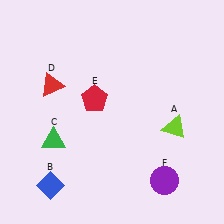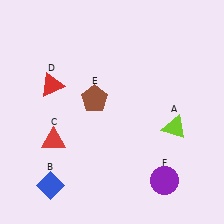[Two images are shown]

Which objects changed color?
C changed from green to red. E changed from red to brown.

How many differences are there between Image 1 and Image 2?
There are 2 differences between the two images.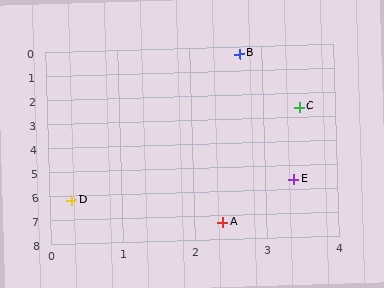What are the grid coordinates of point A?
Point A is at approximately (2.4, 7.3).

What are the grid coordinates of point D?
Point D is at approximately (0.3, 6.2).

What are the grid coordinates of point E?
Point E is at approximately (3.4, 5.6).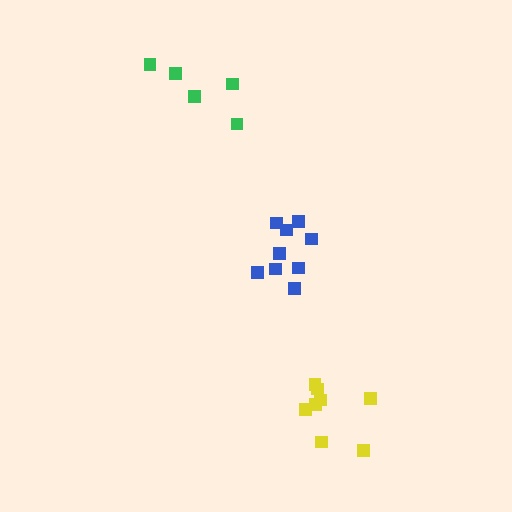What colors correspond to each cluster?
The clusters are colored: yellow, blue, green.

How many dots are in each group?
Group 1: 8 dots, Group 2: 9 dots, Group 3: 5 dots (22 total).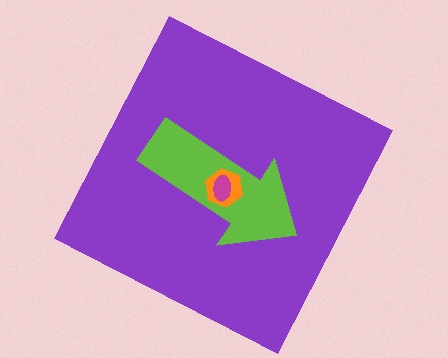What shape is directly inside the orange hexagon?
The magenta ellipse.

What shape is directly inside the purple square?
The lime arrow.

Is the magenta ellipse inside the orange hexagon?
Yes.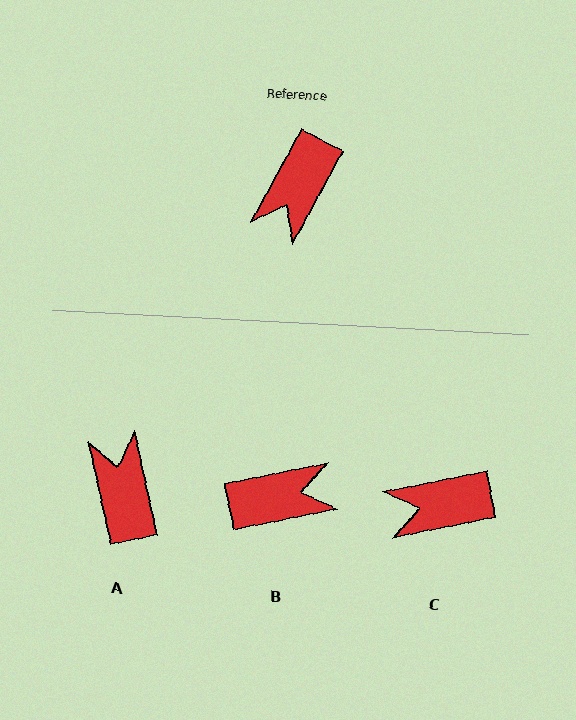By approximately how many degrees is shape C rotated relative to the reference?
Approximately 50 degrees clockwise.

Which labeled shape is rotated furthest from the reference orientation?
A, about 139 degrees away.